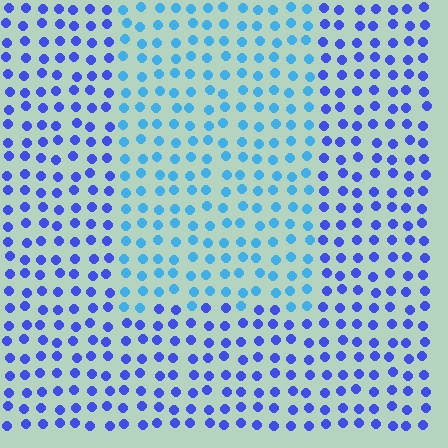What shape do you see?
I see a rectangle.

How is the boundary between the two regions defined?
The boundary is defined purely by a slight shift in hue (about 35 degrees). Spacing, size, and orientation are identical on both sides.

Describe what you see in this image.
The image is filled with small blue elements in a uniform arrangement. A rectangle-shaped region is visible where the elements are tinted to a slightly different hue, forming a subtle color boundary.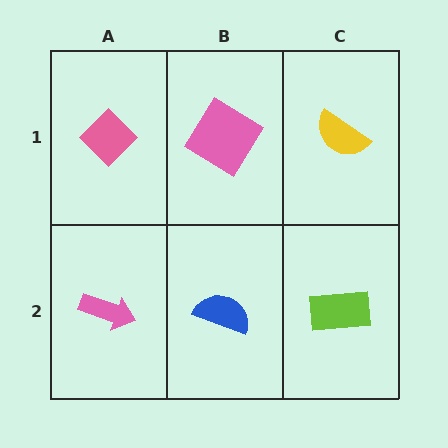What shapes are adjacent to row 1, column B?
A blue semicircle (row 2, column B), a pink diamond (row 1, column A), a yellow semicircle (row 1, column C).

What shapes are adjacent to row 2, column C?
A yellow semicircle (row 1, column C), a blue semicircle (row 2, column B).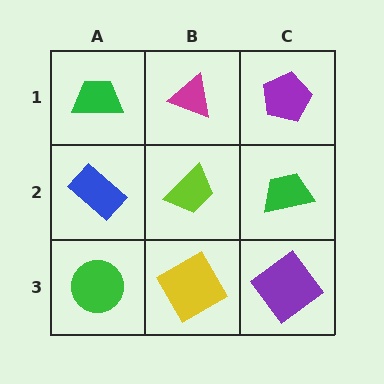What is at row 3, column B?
A yellow diamond.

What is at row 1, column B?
A magenta triangle.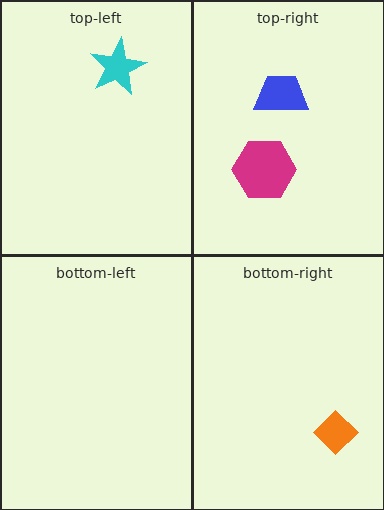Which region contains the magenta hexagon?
The top-right region.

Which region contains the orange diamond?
The bottom-right region.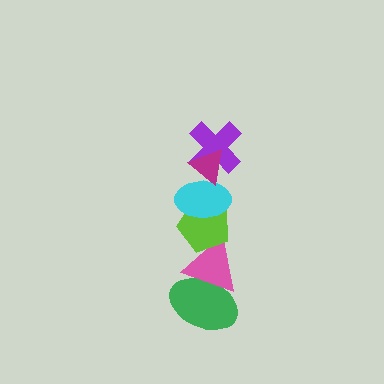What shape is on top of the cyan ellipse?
The purple cross is on top of the cyan ellipse.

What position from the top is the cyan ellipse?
The cyan ellipse is 3rd from the top.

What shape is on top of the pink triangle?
The lime pentagon is on top of the pink triangle.